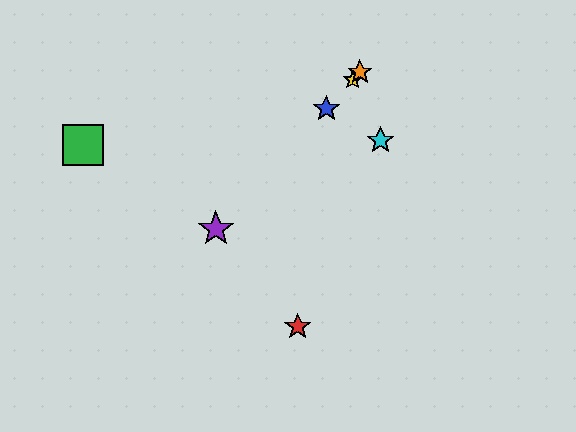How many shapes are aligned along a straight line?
4 shapes (the blue star, the yellow star, the purple star, the orange star) are aligned along a straight line.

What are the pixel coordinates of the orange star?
The orange star is at (360, 72).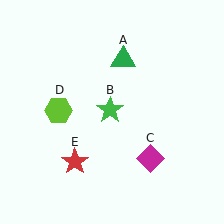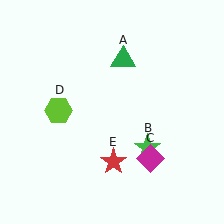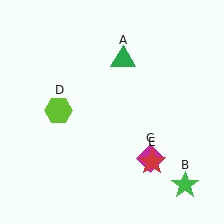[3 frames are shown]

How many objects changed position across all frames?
2 objects changed position: green star (object B), red star (object E).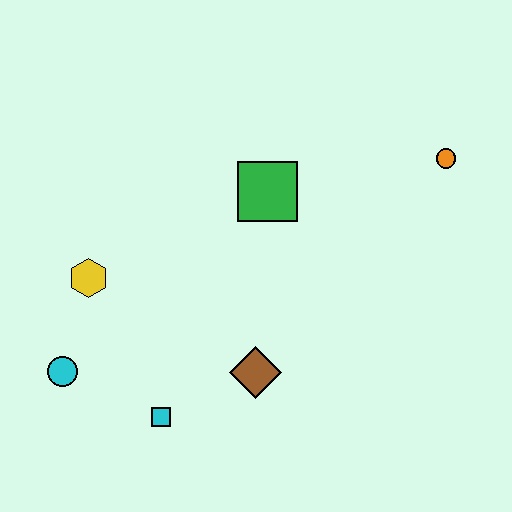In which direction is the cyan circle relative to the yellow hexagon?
The cyan circle is below the yellow hexagon.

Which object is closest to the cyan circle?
The yellow hexagon is closest to the cyan circle.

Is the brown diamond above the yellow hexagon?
No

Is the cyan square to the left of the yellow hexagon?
No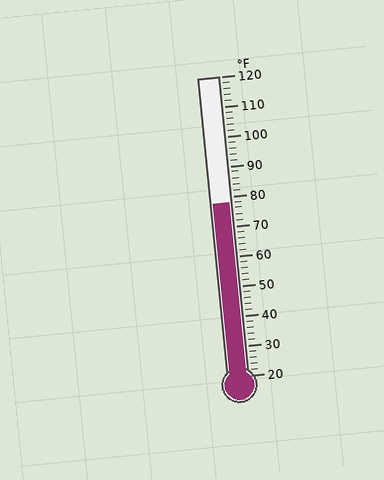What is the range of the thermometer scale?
The thermometer scale ranges from 20°F to 120°F.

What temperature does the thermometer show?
The thermometer shows approximately 78°F.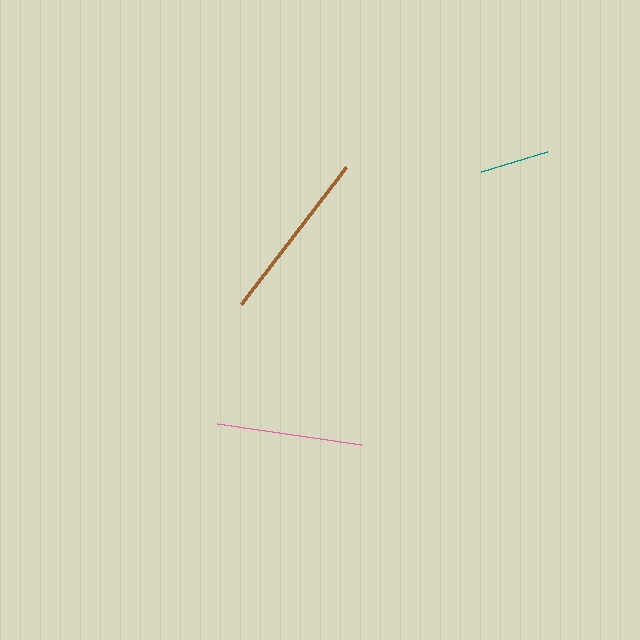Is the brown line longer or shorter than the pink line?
The brown line is longer than the pink line.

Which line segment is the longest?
The brown line is the longest at approximately 172 pixels.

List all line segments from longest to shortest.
From longest to shortest: brown, pink, teal.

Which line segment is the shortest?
The teal line is the shortest at approximately 69 pixels.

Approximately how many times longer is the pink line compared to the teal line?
The pink line is approximately 2.1 times the length of the teal line.